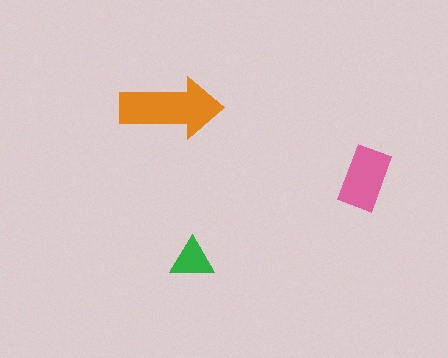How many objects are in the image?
There are 3 objects in the image.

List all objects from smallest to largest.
The green triangle, the pink rectangle, the orange arrow.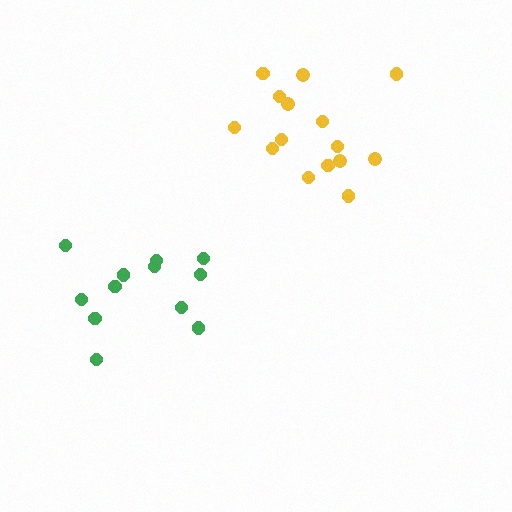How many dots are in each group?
Group 1: 15 dots, Group 2: 12 dots (27 total).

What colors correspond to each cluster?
The clusters are colored: yellow, green.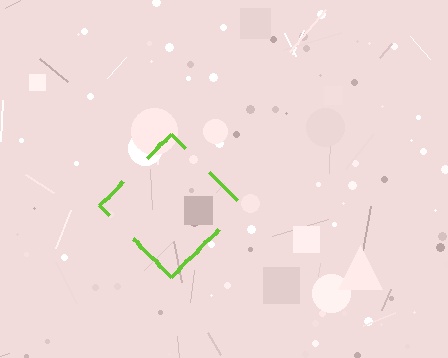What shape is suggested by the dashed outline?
The dashed outline suggests a diamond.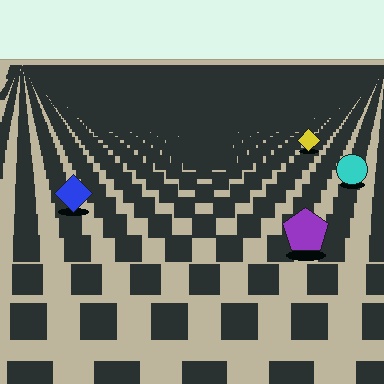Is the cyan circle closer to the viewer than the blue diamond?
No. The blue diamond is closer — you can tell from the texture gradient: the ground texture is coarser near it.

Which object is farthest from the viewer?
The yellow diamond is farthest from the viewer. It appears smaller and the ground texture around it is denser.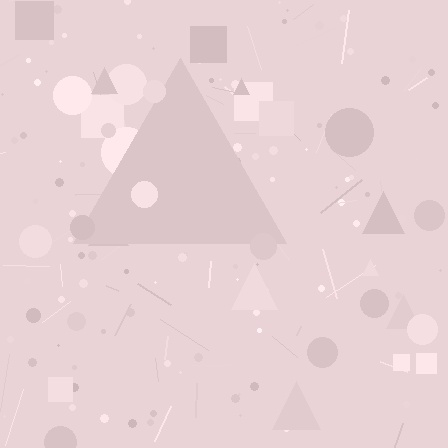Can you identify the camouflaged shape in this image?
The camouflaged shape is a triangle.